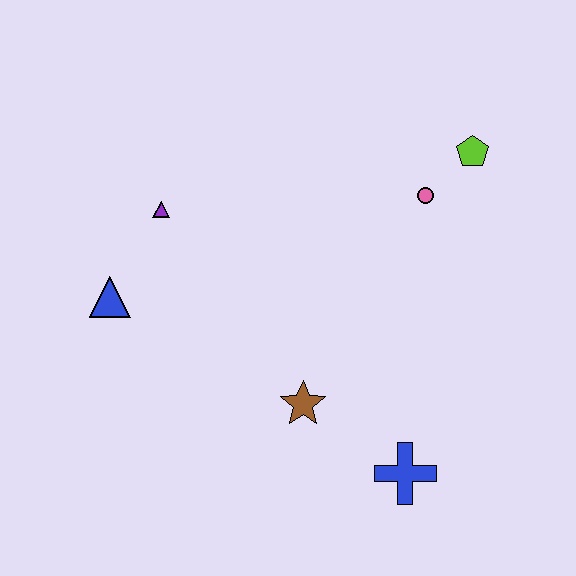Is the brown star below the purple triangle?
Yes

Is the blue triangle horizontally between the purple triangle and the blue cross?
No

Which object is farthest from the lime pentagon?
The blue triangle is farthest from the lime pentagon.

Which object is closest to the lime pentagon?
The pink circle is closest to the lime pentagon.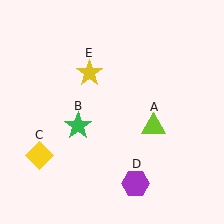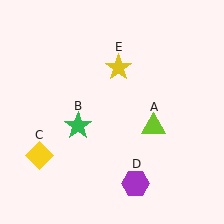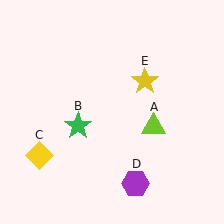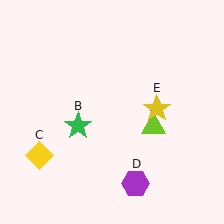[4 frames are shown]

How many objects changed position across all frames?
1 object changed position: yellow star (object E).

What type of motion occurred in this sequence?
The yellow star (object E) rotated clockwise around the center of the scene.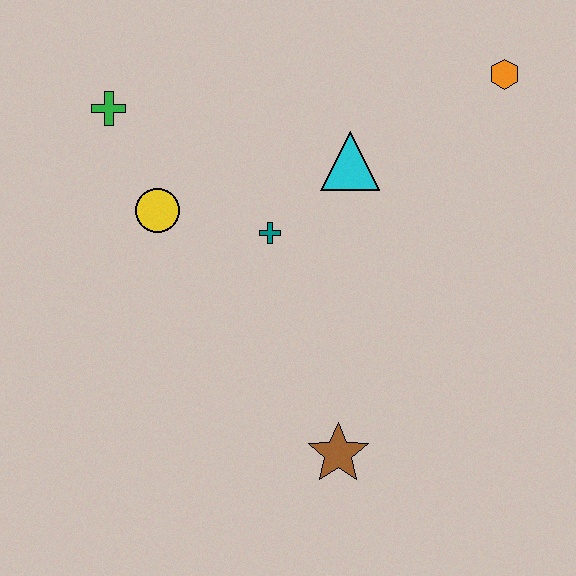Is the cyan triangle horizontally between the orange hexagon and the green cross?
Yes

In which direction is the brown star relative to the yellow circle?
The brown star is below the yellow circle.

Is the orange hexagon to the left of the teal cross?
No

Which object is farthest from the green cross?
The brown star is farthest from the green cross.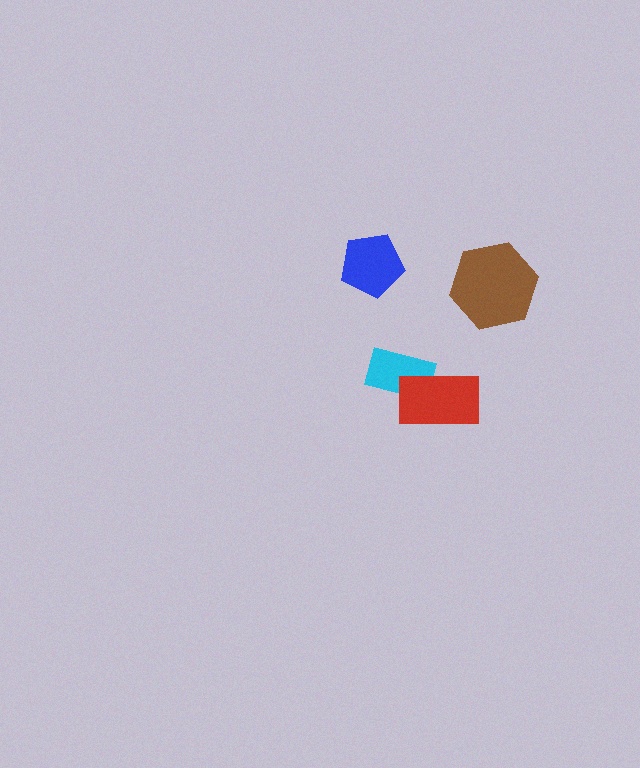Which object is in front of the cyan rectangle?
The red rectangle is in front of the cyan rectangle.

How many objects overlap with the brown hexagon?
0 objects overlap with the brown hexagon.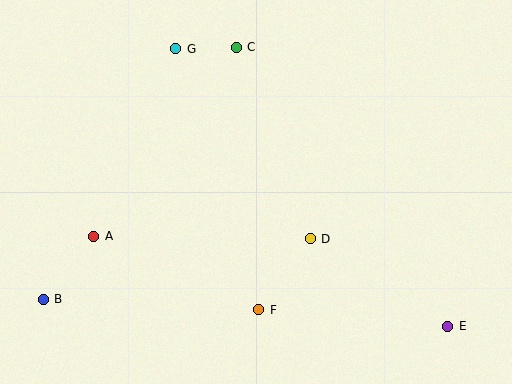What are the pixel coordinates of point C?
Point C is at (236, 47).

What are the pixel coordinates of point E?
Point E is at (448, 326).